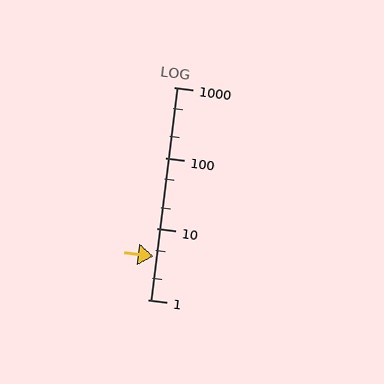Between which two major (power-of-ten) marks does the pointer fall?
The pointer is between 1 and 10.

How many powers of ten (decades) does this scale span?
The scale spans 3 decades, from 1 to 1000.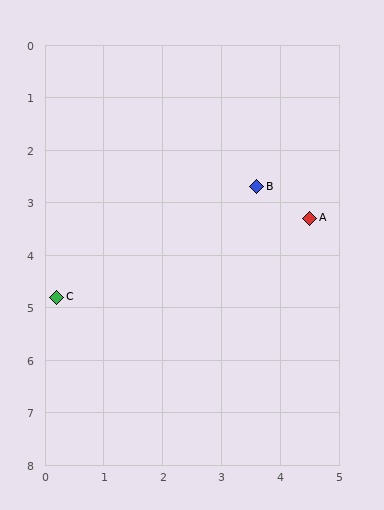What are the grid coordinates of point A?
Point A is at approximately (4.5, 3.3).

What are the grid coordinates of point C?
Point C is at approximately (0.2, 4.8).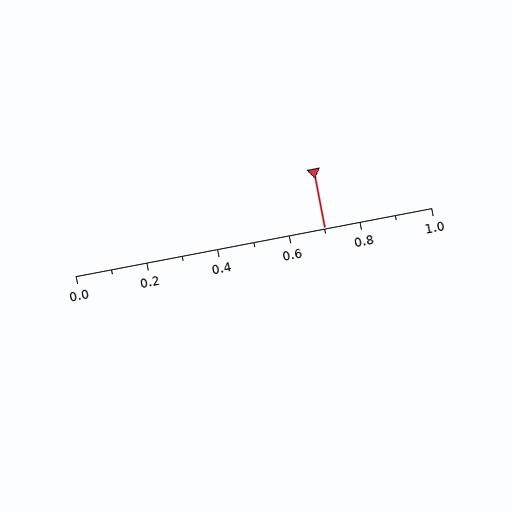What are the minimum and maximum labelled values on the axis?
The axis runs from 0.0 to 1.0.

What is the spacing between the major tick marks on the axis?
The major ticks are spaced 0.2 apart.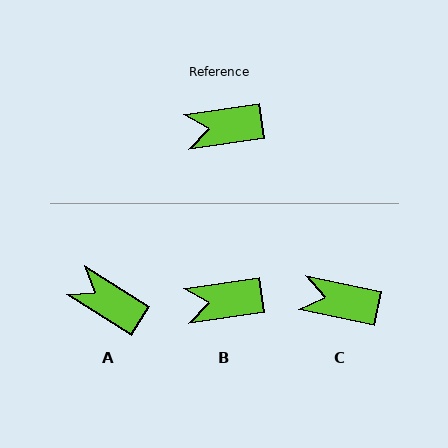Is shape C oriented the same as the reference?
No, it is off by about 20 degrees.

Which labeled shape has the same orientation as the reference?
B.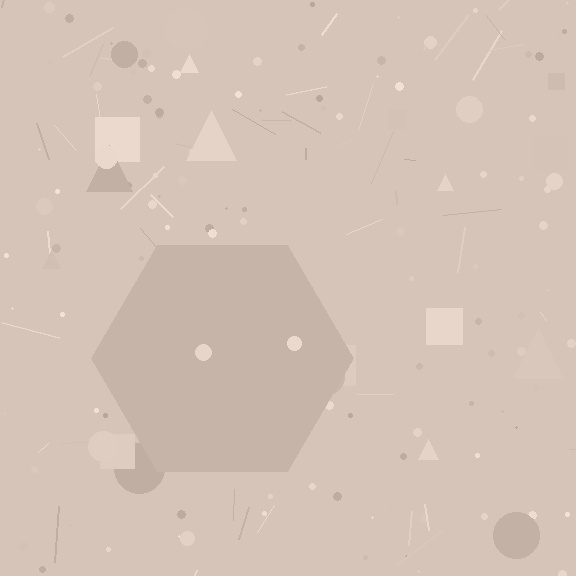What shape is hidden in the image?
A hexagon is hidden in the image.